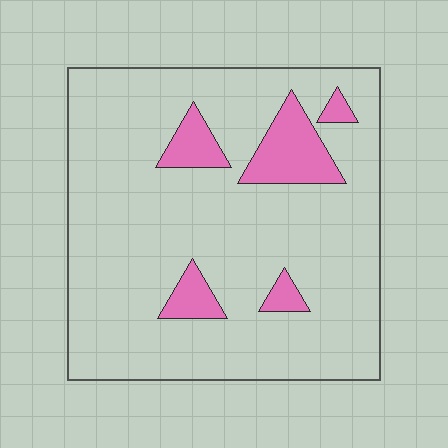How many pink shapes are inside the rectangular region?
5.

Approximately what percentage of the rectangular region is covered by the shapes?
Approximately 10%.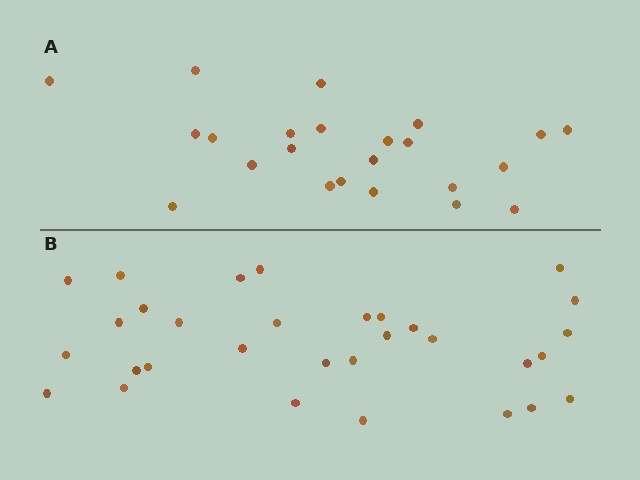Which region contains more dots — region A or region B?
Region B (the bottom region) has more dots.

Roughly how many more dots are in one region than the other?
Region B has roughly 8 or so more dots than region A.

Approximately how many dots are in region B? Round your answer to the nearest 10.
About 30 dots. (The exact count is 31, which rounds to 30.)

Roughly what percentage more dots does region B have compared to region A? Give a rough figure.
About 35% more.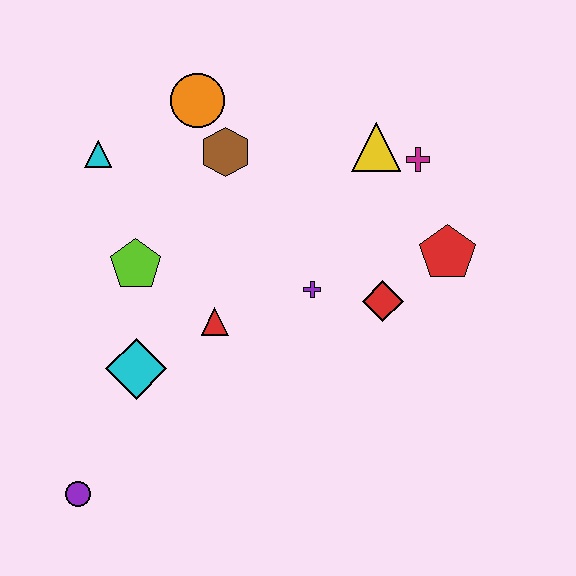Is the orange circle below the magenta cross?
No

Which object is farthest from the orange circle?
The purple circle is farthest from the orange circle.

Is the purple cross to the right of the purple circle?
Yes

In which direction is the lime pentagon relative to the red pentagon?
The lime pentagon is to the left of the red pentagon.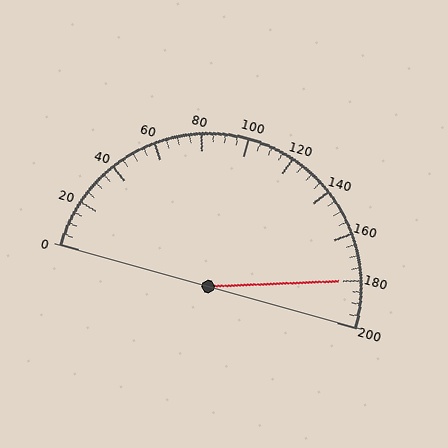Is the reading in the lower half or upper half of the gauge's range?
The reading is in the upper half of the range (0 to 200).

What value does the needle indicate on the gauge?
The needle indicates approximately 180.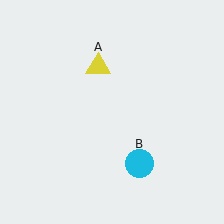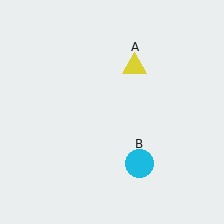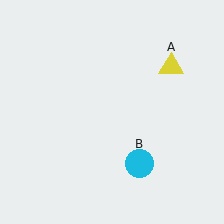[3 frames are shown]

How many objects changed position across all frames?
1 object changed position: yellow triangle (object A).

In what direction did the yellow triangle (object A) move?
The yellow triangle (object A) moved right.